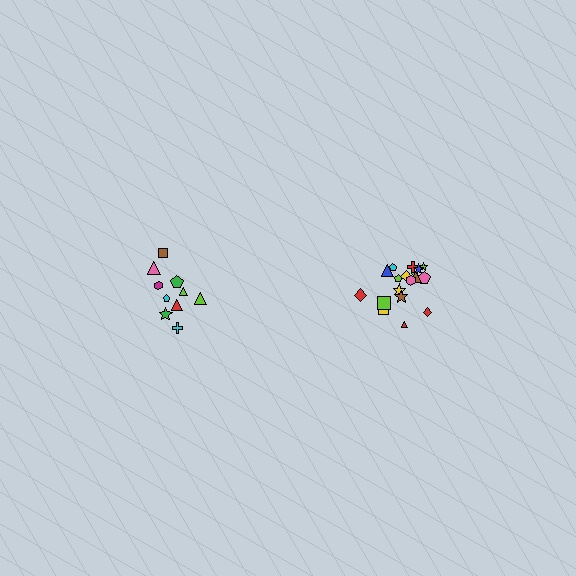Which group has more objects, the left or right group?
The right group.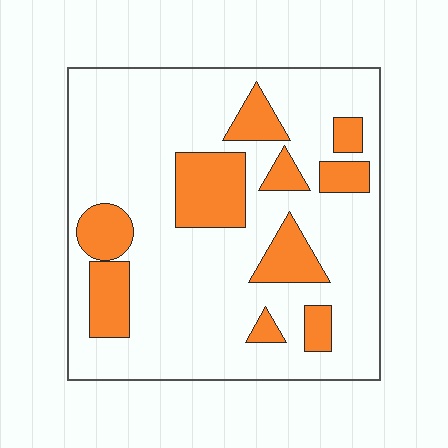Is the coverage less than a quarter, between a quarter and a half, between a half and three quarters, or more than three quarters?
Less than a quarter.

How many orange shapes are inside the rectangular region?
10.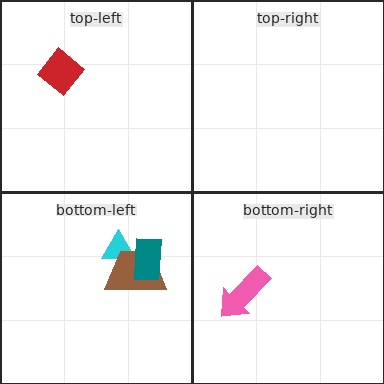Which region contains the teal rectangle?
The bottom-left region.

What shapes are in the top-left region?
The red diamond.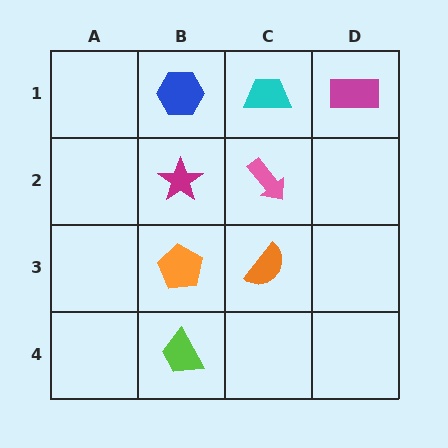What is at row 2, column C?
A pink arrow.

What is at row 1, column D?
A magenta rectangle.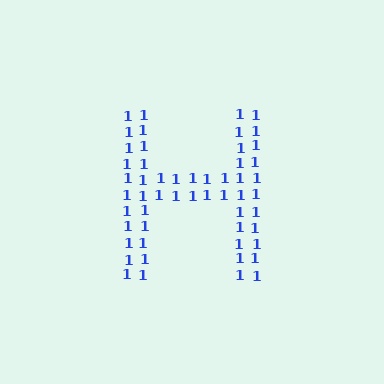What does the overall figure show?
The overall figure shows the letter H.